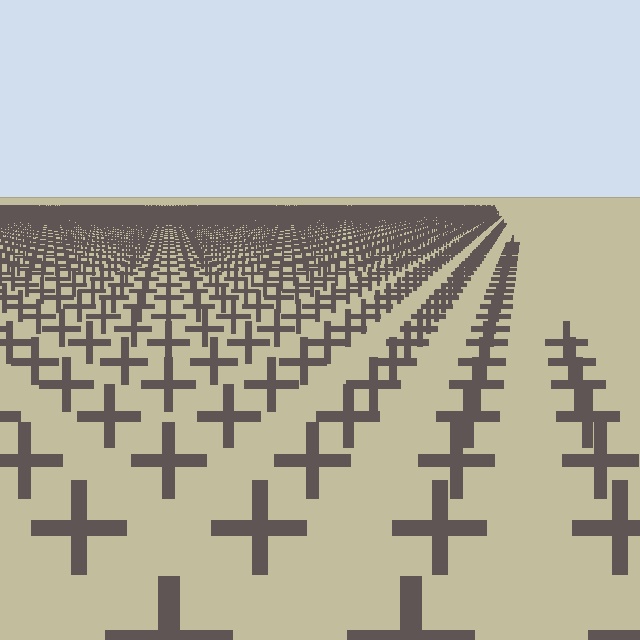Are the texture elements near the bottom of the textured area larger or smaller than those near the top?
Larger. Near the bottom, elements are closer to the viewer and appear at a bigger on-screen size.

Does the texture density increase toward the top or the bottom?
Density increases toward the top.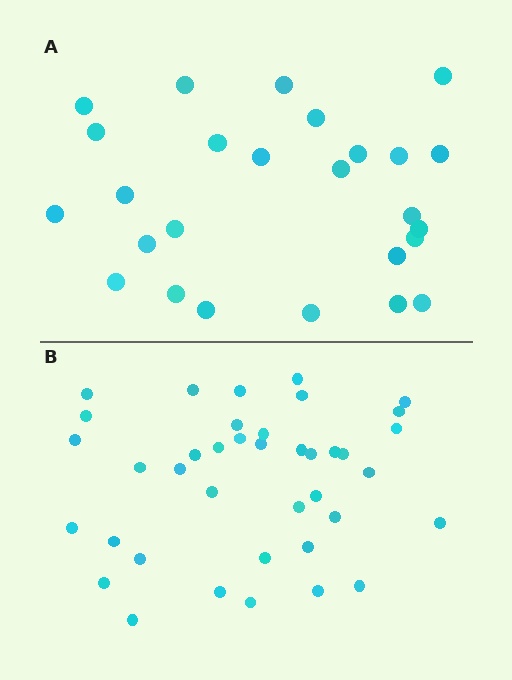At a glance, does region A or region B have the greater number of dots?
Region B (the bottom region) has more dots.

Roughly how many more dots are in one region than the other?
Region B has approximately 15 more dots than region A.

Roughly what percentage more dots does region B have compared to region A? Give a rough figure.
About 50% more.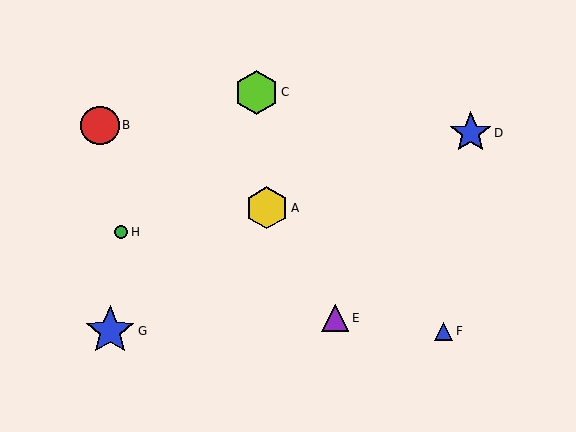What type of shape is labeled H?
Shape H is a green circle.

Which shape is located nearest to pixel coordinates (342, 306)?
The purple triangle (labeled E) at (335, 318) is nearest to that location.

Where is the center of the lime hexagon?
The center of the lime hexagon is at (256, 92).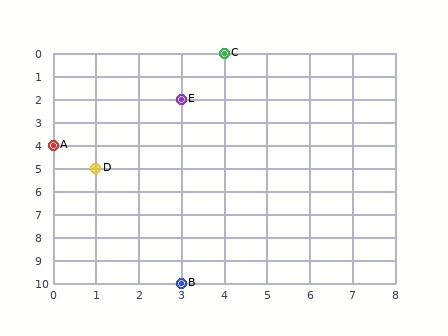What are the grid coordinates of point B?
Point B is at grid coordinates (3, 10).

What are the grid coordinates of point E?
Point E is at grid coordinates (3, 2).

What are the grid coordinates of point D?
Point D is at grid coordinates (1, 5).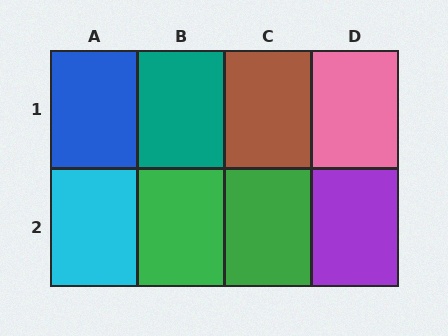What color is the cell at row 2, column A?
Cyan.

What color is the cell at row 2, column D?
Purple.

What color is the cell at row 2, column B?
Green.